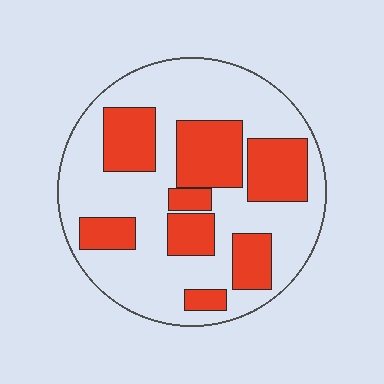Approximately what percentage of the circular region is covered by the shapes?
Approximately 35%.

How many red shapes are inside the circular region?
8.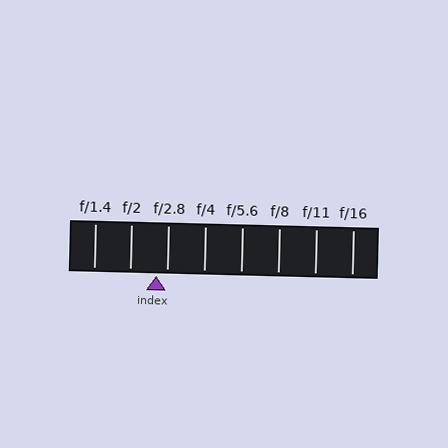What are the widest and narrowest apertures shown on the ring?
The widest aperture shown is f/1.4 and the narrowest is f/16.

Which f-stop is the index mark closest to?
The index mark is closest to f/2.8.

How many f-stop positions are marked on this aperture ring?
There are 8 f-stop positions marked.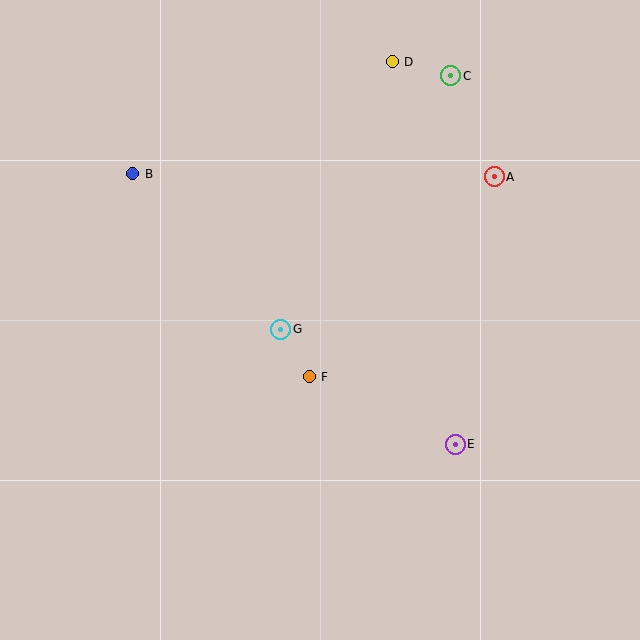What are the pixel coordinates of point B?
Point B is at (133, 174).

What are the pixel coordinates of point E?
Point E is at (455, 444).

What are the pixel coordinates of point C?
Point C is at (451, 76).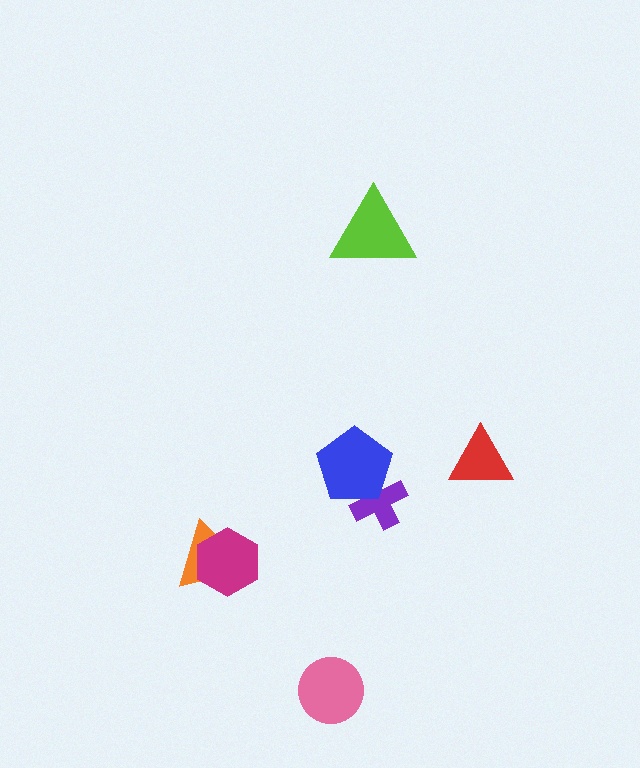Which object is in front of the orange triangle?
The magenta hexagon is in front of the orange triangle.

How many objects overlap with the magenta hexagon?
1 object overlaps with the magenta hexagon.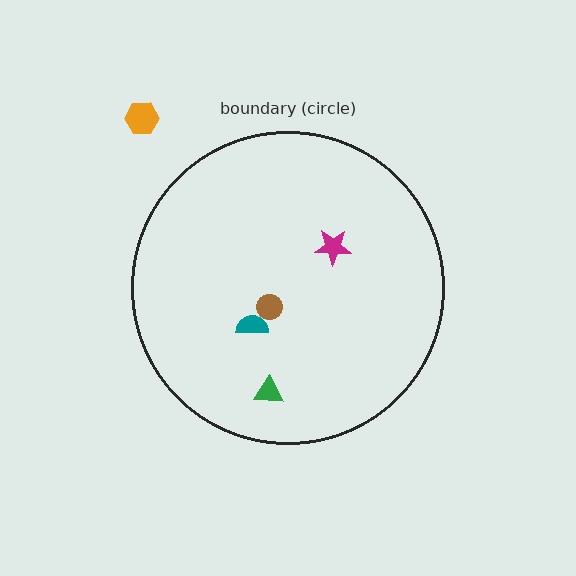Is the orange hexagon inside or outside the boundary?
Outside.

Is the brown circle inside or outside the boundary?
Inside.